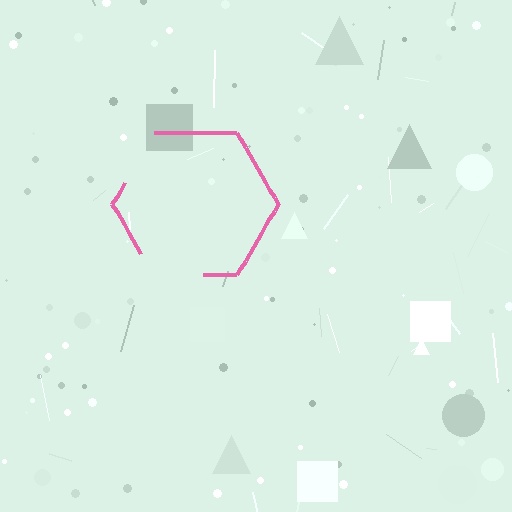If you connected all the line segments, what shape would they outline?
They would outline a hexagon.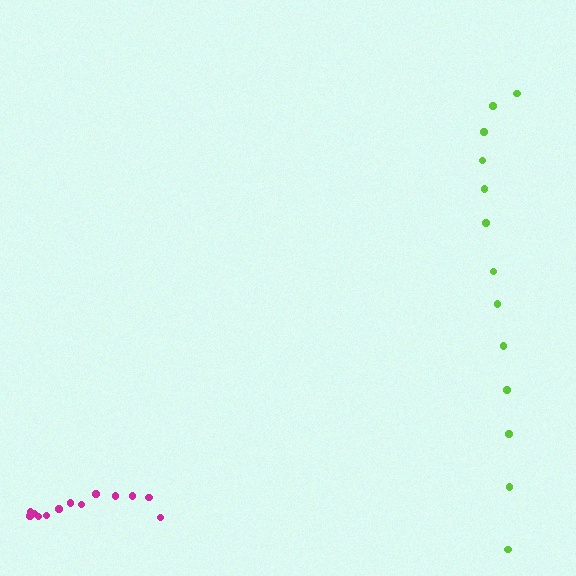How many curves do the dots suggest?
There are 2 distinct paths.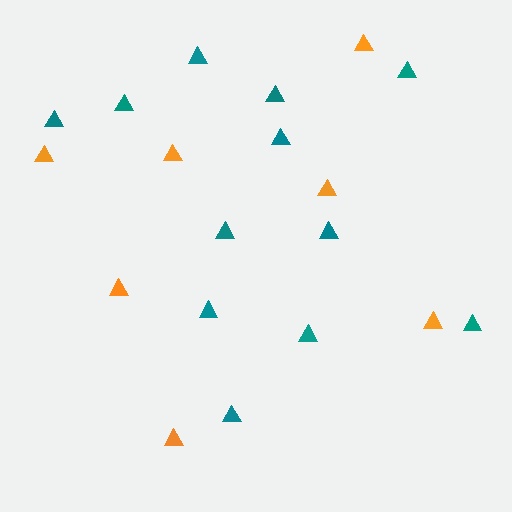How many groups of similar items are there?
There are 2 groups: one group of teal triangles (12) and one group of orange triangles (7).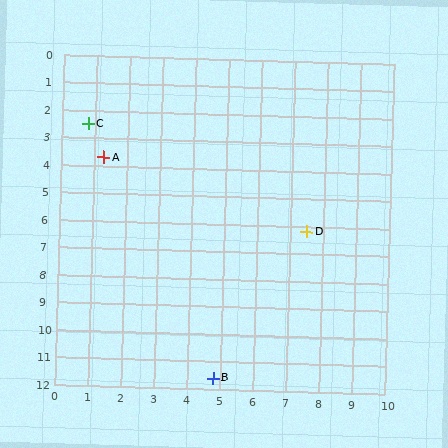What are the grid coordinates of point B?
Point B is at approximately (4.8, 11.6).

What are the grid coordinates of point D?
Point D is at approximately (7.5, 6.2).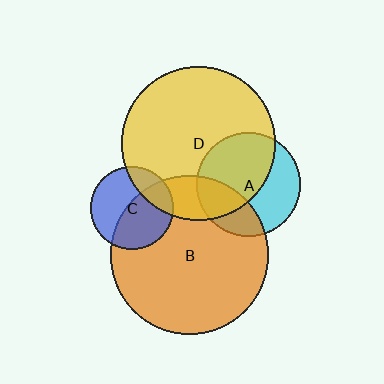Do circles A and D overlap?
Yes.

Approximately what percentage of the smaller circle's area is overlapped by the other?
Approximately 55%.